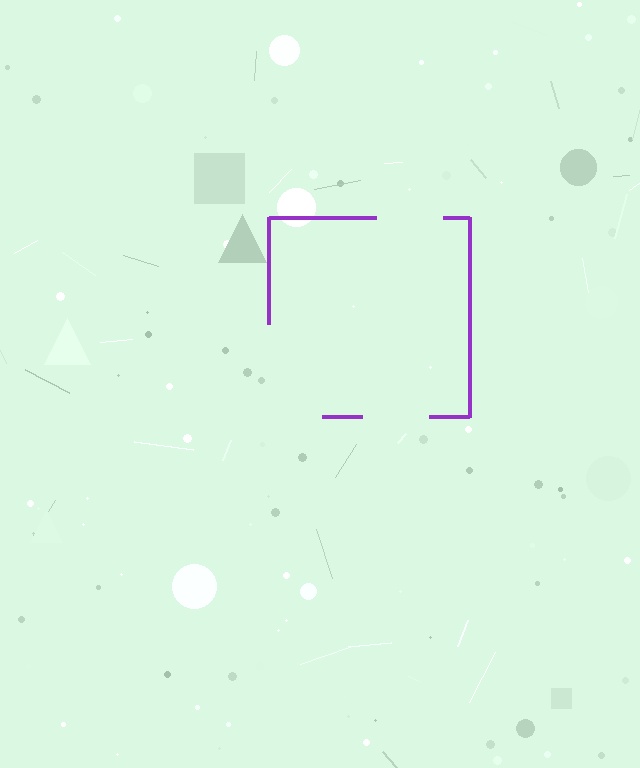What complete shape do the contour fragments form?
The contour fragments form a square.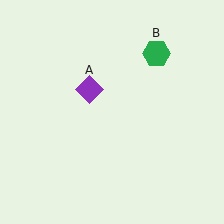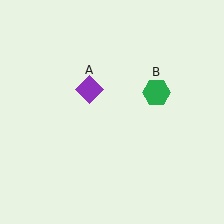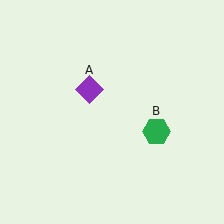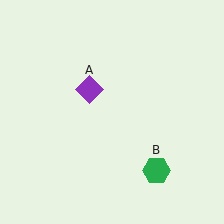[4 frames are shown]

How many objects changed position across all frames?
1 object changed position: green hexagon (object B).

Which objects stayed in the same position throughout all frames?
Purple diamond (object A) remained stationary.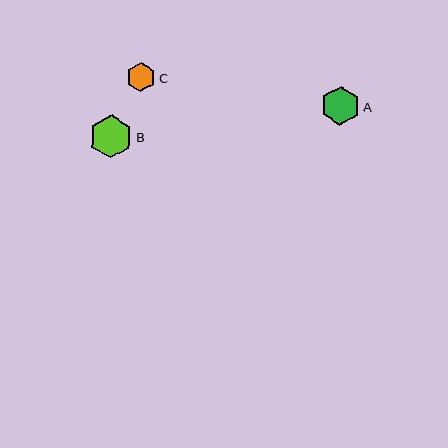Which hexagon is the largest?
Hexagon B is the largest with a size of approximately 43 pixels.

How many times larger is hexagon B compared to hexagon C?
Hexagon B is approximately 1.5 times the size of hexagon C.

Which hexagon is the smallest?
Hexagon C is the smallest with a size of approximately 29 pixels.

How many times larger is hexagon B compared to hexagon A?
Hexagon B is approximately 1.1 times the size of hexagon A.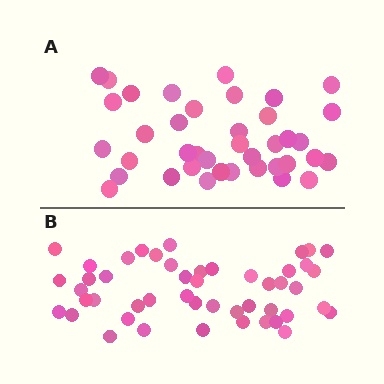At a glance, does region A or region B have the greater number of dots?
Region B (the bottom region) has more dots.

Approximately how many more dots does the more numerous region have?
Region B has roughly 8 or so more dots than region A.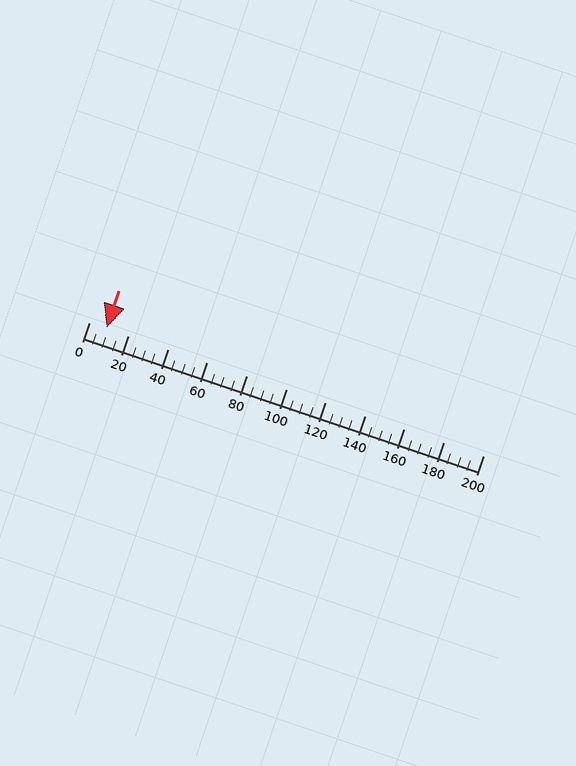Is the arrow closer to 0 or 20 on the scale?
The arrow is closer to 0.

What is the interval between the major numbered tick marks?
The major tick marks are spaced 20 units apart.